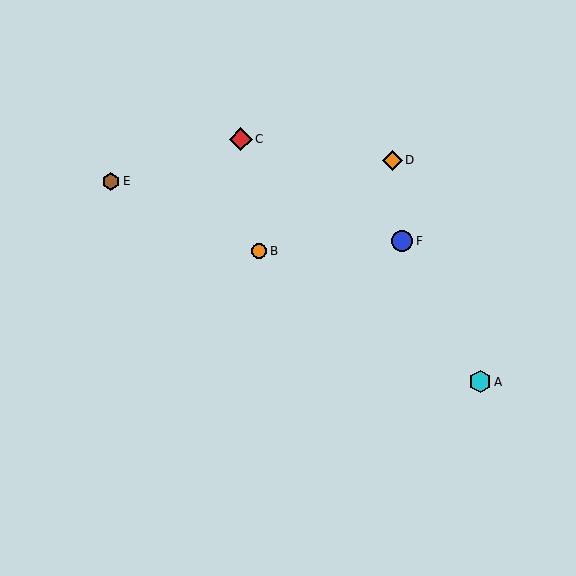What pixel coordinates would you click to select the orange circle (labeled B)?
Click at (259, 251) to select the orange circle B.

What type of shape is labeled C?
Shape C is a red diamond.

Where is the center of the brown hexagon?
The center of the brown hexagon is at (111, 181).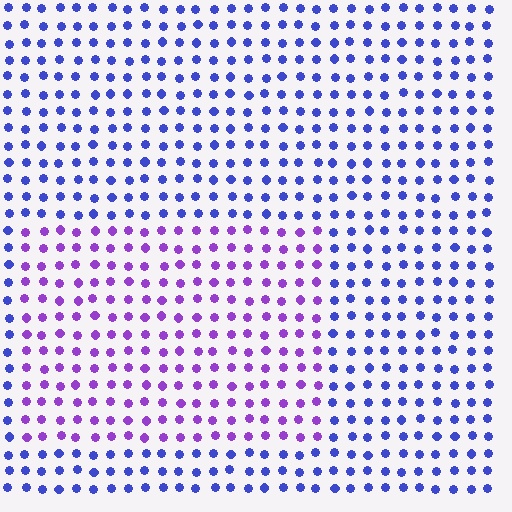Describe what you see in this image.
The image is filled with small blue elements in a uniform arrangement. A rectangle-shaped region is visible where the elements are tinted to a slightly different hue, forming a subtle color boundary.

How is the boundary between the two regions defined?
The boundary is defined purely by a slight shift in hue (about 42 degrees). Spacing, size, and orientation are identical on both sides.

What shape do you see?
I see a rectangle.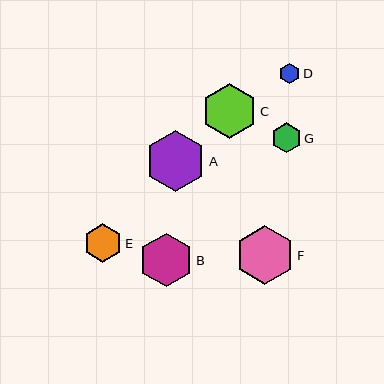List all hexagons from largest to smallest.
From largest to smallest: A, F, C, B, E, G, D.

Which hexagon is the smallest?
Hexagon D is the smallest with a size of approximately 20 pixels.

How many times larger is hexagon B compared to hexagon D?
Hexagon B is approximately 2.7 times the size of hexagon D.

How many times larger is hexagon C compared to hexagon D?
Hexagon C is approximately 2.8 times the size of hexagon D.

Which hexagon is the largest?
Hexagon A is the largest with a size of approximately 61 pixels.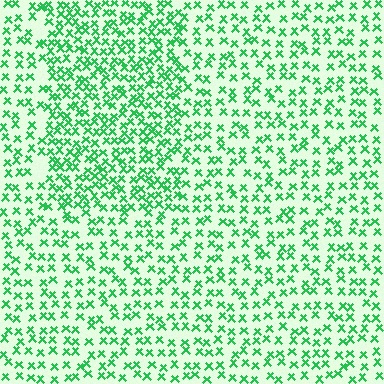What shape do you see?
I see a rectangle.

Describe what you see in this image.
The image contains small green elements arranged at two different densities. A rectangle-shaped region is visible where the elements are more densely packed than the surrounding area.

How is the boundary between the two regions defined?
The boundary is defined by a change in element density (approximately 1.7x ratio). All elements are the same color, size, and shape.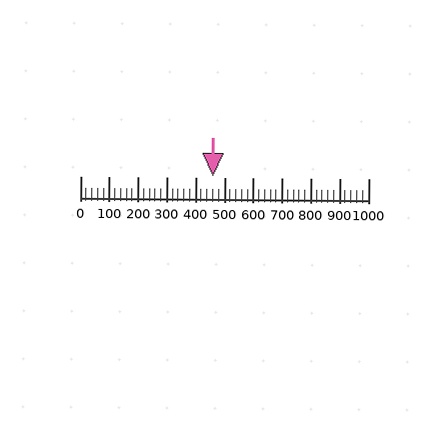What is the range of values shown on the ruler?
The ruler shows values from 0 to 1000.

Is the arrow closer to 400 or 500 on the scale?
The arrow is closer to 500.